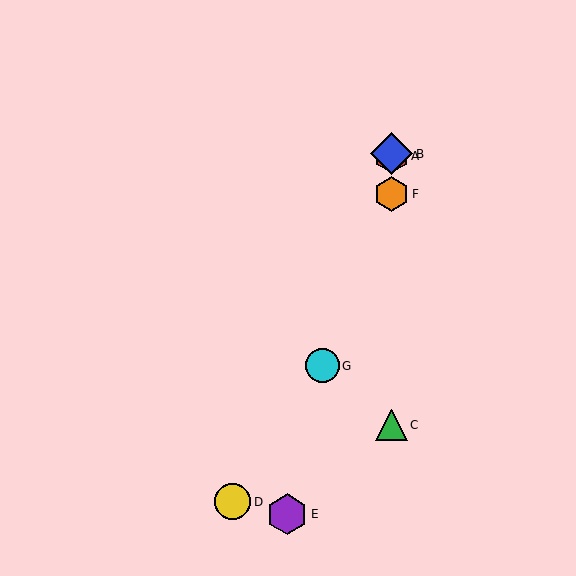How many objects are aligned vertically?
4 objects (A, B, C, F) are aligned vertically.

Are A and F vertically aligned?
Yes, both are at x≈391.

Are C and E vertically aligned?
No, C is at x≈391 and E is at x≈287.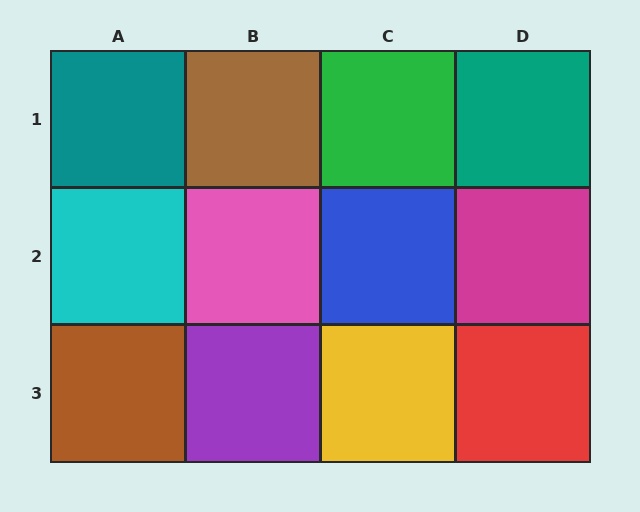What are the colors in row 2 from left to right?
Cyan, pink, blue, magenta.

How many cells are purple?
1 cell is purple.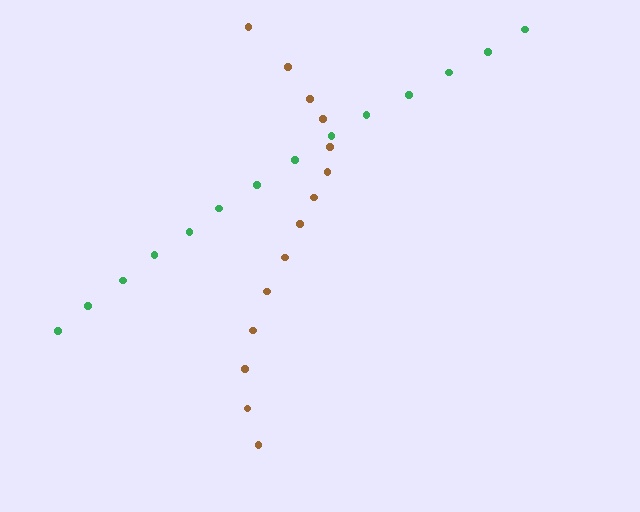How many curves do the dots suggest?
There are 2 distinct paths.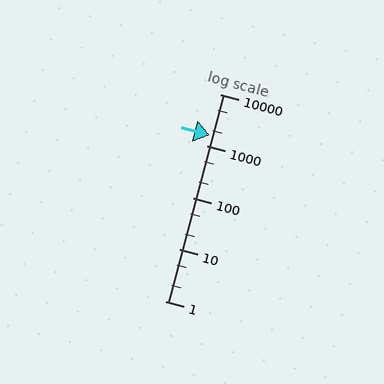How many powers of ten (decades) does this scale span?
The scale spans 4 decades, from 1 to 10000.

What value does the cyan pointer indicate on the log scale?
The pointer indicates approximately 1600.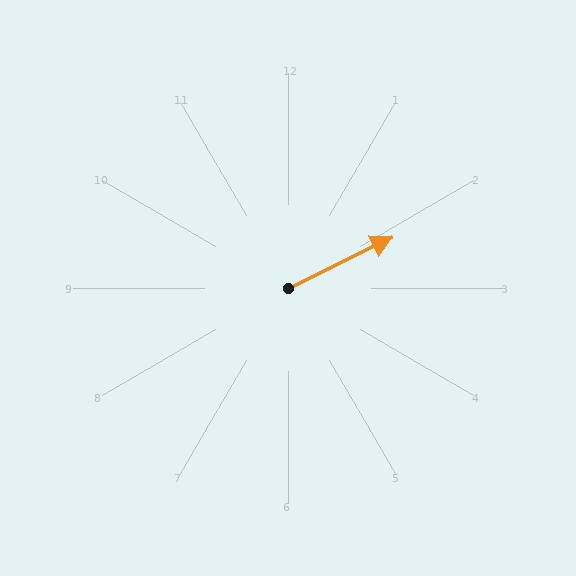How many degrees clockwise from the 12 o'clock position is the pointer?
Approximately 64 degrees.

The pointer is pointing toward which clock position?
Roughly 2 o'clock.